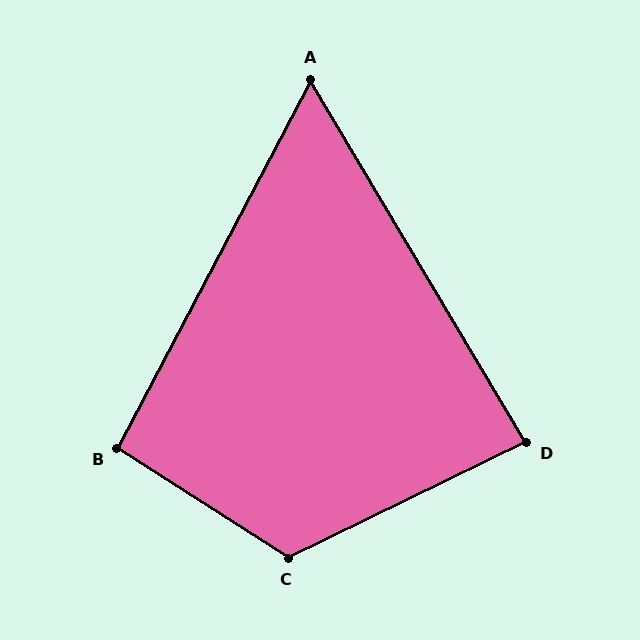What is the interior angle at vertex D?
Approximately 85 degrees (approximately right).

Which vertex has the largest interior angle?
C, at approximately 121 degrees.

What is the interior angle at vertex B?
Approximately 95 degrees (approximately right).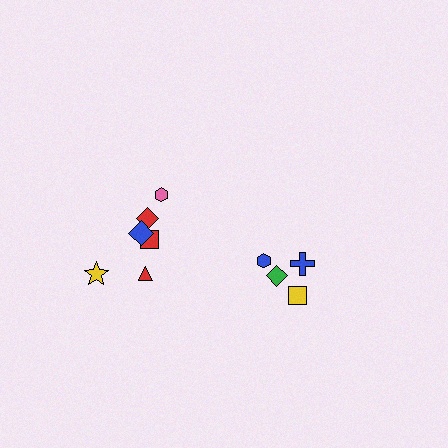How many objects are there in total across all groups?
There are 10 objects.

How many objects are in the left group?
There are 6 objects.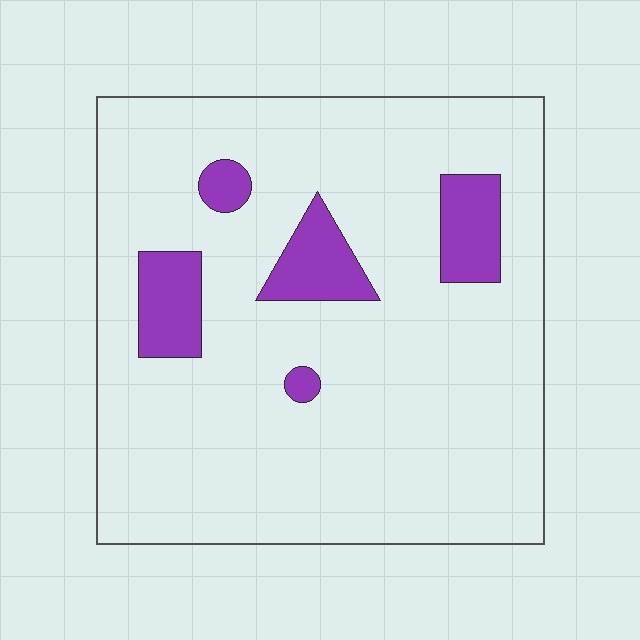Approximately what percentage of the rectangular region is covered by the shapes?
Approximately 10%.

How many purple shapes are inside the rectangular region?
5.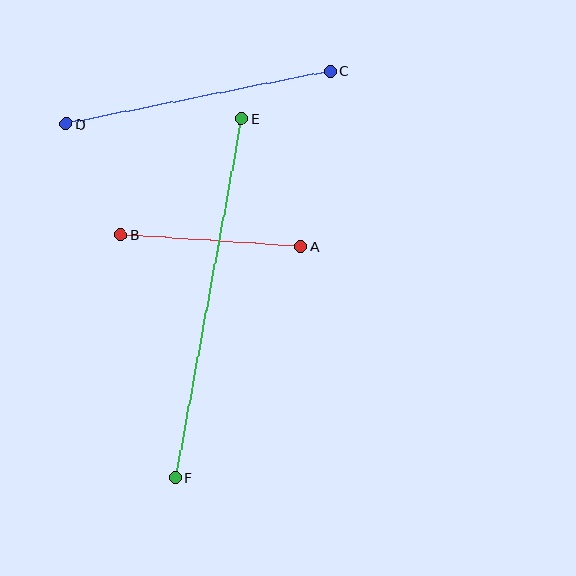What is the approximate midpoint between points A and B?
The midpoint is at approximately (211, 241) pixels.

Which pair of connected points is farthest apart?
Points E and F are farthest apart.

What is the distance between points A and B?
The distance is approximately 180 pixels.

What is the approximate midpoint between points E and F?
The midpoint is at approximately (208, 298) pixels.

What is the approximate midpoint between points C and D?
The midpoint is at approximately (198, 98) pixels.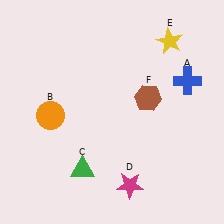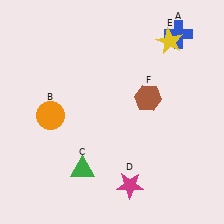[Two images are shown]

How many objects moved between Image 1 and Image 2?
1 object moved between the two images.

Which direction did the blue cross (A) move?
The blue cross (A) moved up.